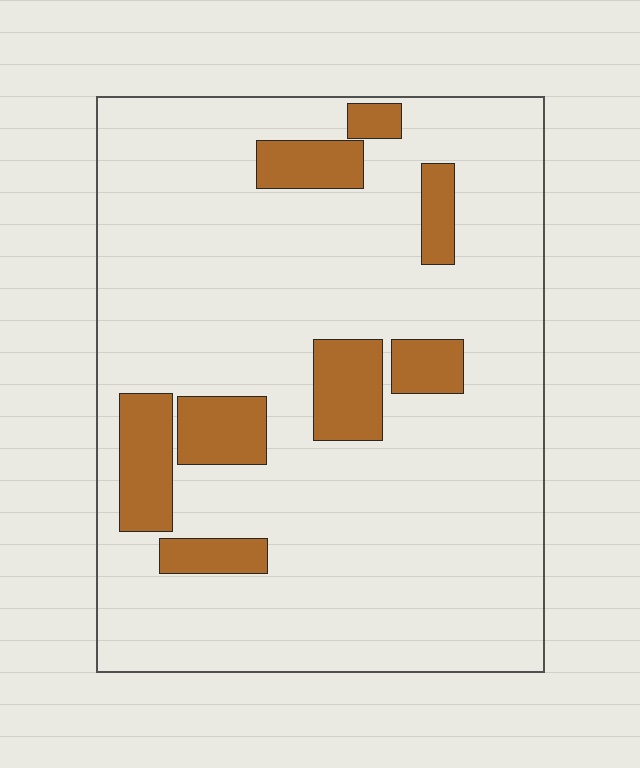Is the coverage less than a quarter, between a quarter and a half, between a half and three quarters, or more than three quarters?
Less than a quarter.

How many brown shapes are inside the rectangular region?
8.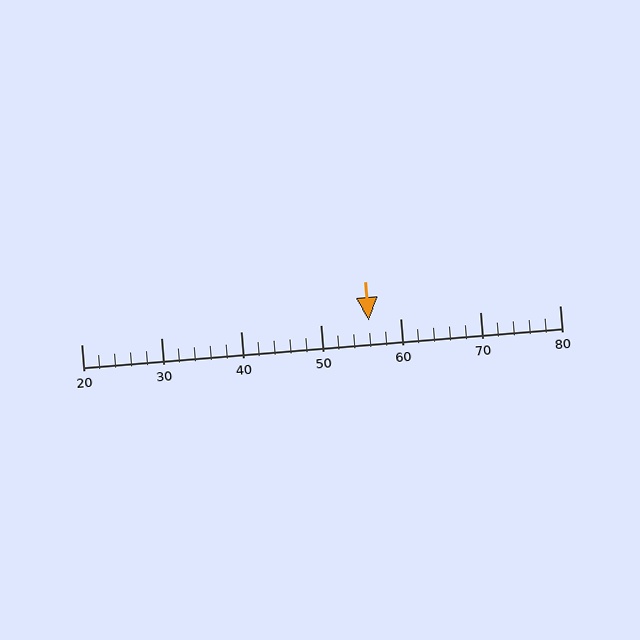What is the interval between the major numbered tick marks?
The major tick marks are spaced 10 units apart.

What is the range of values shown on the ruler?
The ruler shows values from 20 to 80.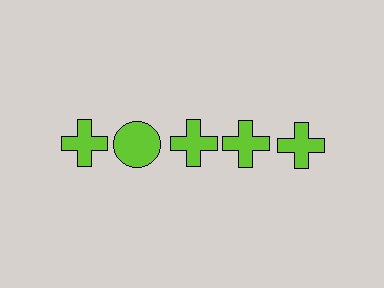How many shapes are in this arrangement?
There are 5 shapes arranged in a grid pattern.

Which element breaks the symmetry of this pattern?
The lime circle in the top row, second from left column breaks the symmetry. All other shapes are lime crosses.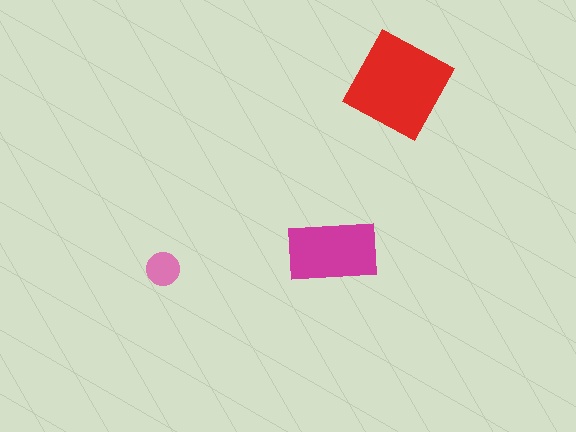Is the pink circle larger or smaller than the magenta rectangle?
Smaller.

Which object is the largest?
The red square.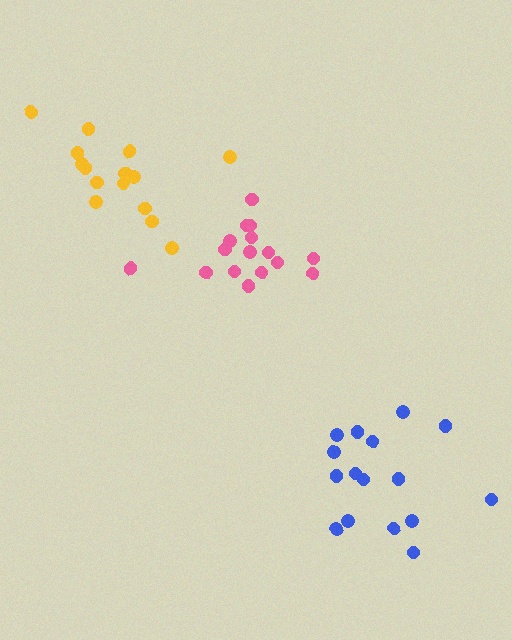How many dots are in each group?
Group 1: 16 dots, Group 2: 15 dots, Group 3: 16 dots (47 total).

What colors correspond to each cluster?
The clusters are colored: blue, yellow, pink.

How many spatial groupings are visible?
There are 3 spatial groupings.